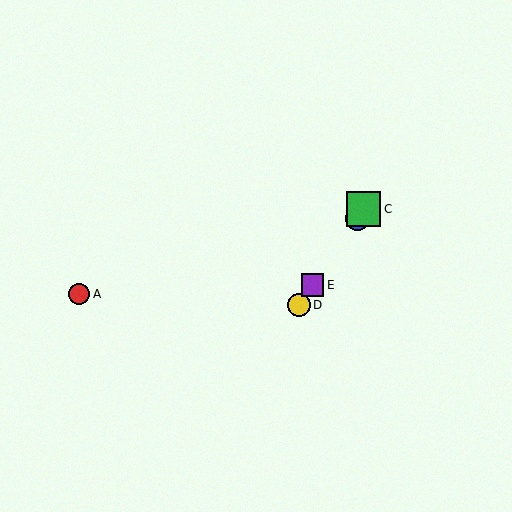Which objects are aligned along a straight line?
Objects B, C, D, E are aligned along a straight line.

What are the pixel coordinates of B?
Object B is at (357, 218).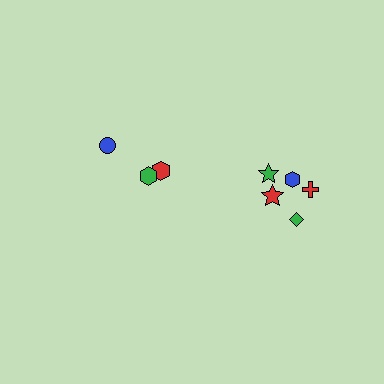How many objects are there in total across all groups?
There are 8 objects.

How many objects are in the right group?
There are 5 objects.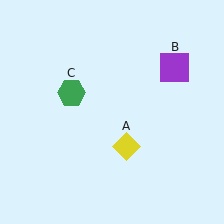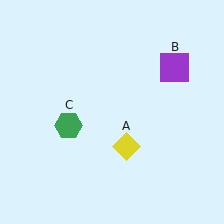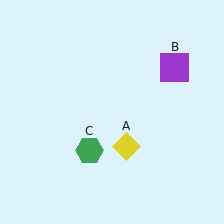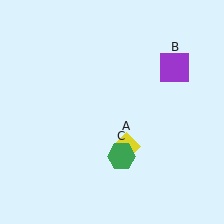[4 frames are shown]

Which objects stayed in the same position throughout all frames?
Yellow diamond (object A) and purple square (object B) remained stationary.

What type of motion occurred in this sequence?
The green hexagon (object C) rotated counterclockwise around the center of the scene.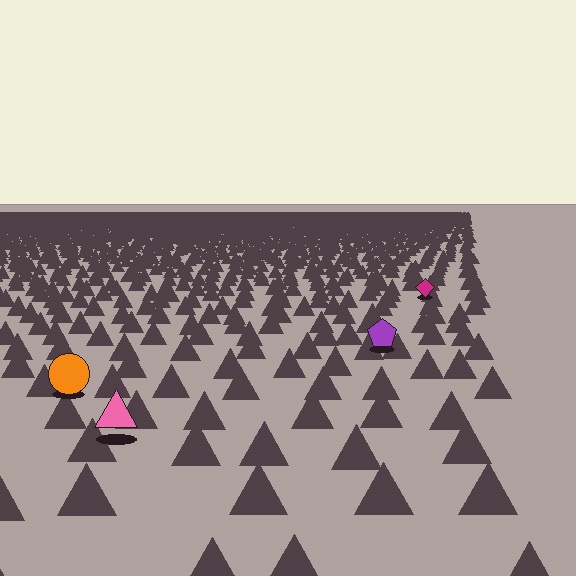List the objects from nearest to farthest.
From nearest to farthest: the pink triangle, the orange circle, the purple pentagon, the magenta diamond.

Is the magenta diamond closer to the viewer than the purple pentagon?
No. The purple pentagon is closer — you can tell from the texture gradient: the ground texture is coarser near it.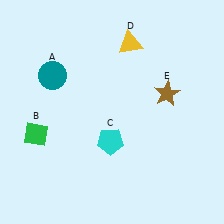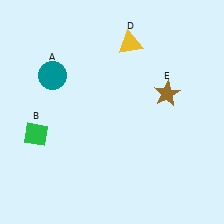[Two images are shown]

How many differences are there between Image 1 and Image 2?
There is 1 difference between the two images.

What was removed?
The cyan pentagon (C) was removed in Image 2.